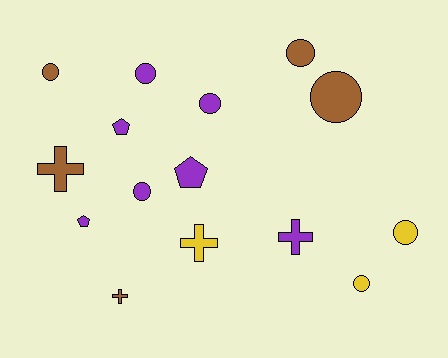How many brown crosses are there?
There are 2 brown crosses.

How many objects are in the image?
There are 15 objects.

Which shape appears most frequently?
Circle, with 8 objects.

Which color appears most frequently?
Purple, with 7 objects.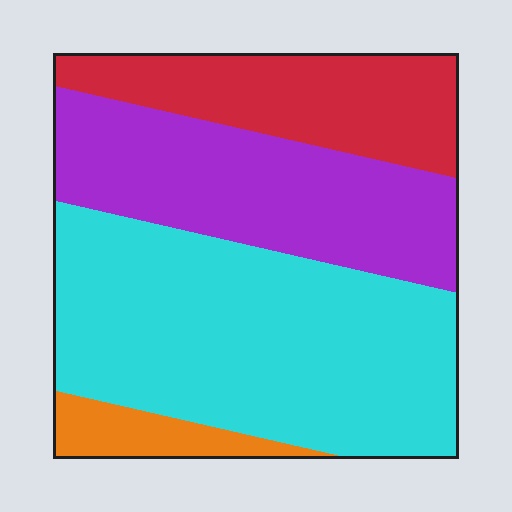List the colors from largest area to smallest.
From largest to smallest: cyan, purple, red, orange.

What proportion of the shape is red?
Red takes up about one fifth (1/5) of the shape.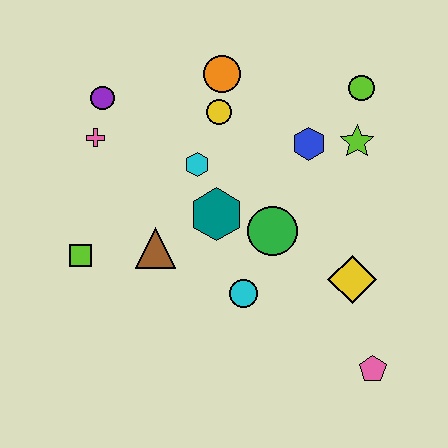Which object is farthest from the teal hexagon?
The pink pentagon is farthest from the teal hexagon.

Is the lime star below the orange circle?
Yes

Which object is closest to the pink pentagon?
The yellow diamond is closest to the pink pentagon.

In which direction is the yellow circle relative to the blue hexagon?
The yellow circle is to the left of the blue hexagon.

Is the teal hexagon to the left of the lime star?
Yes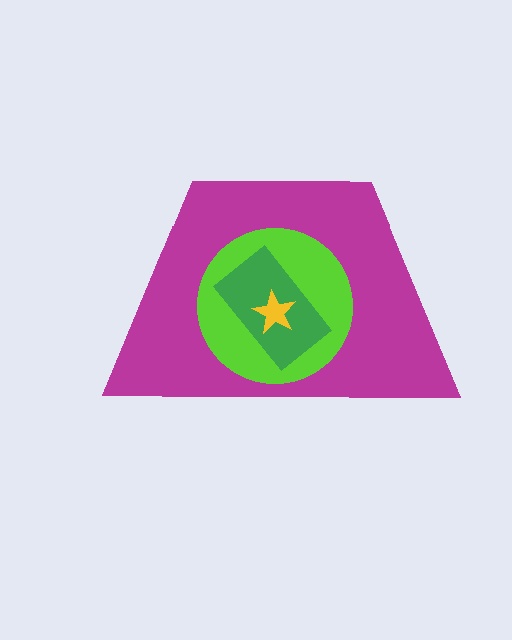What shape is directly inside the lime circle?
The green rectangle.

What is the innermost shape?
The yellow star.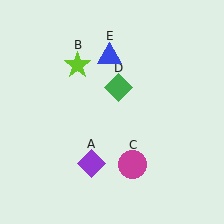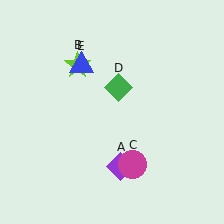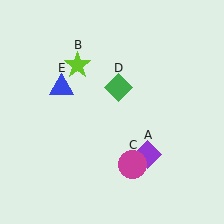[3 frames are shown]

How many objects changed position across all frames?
2 objects changed position: purple diamond (object A), blue triangle (object E).